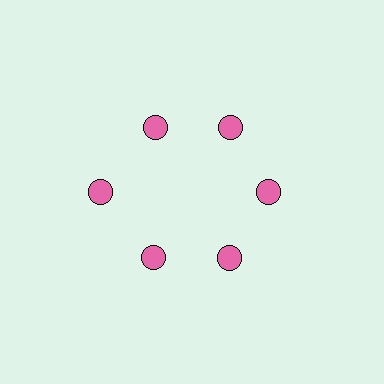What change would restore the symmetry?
The symmetry would be restored by moving it inward, back onto the ring so that all 6 circles sit at equal angles and equal distance from the center.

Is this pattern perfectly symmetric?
No. The 6 pink circles are arranged in a ring, but one element near the 9 o'clock position is pushed outward from the center, breaking the 6-fold rotational symmetry.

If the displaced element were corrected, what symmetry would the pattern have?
It would have 6-fold rotational symmetry — the pattern would map onto itself every 60 degrees.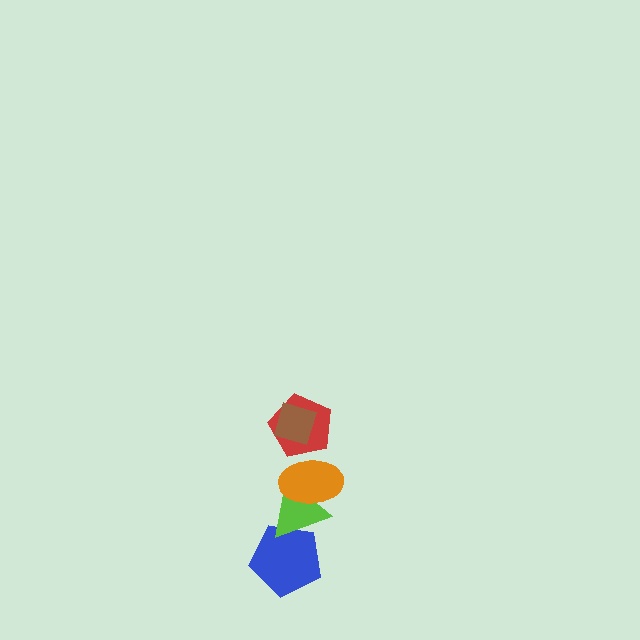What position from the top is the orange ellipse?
The orange ellipse is 3rd from the top.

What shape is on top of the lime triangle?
The orange ellipse is on top of the lime triangle.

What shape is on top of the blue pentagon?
The lime triangle is on top of the blue pentagon.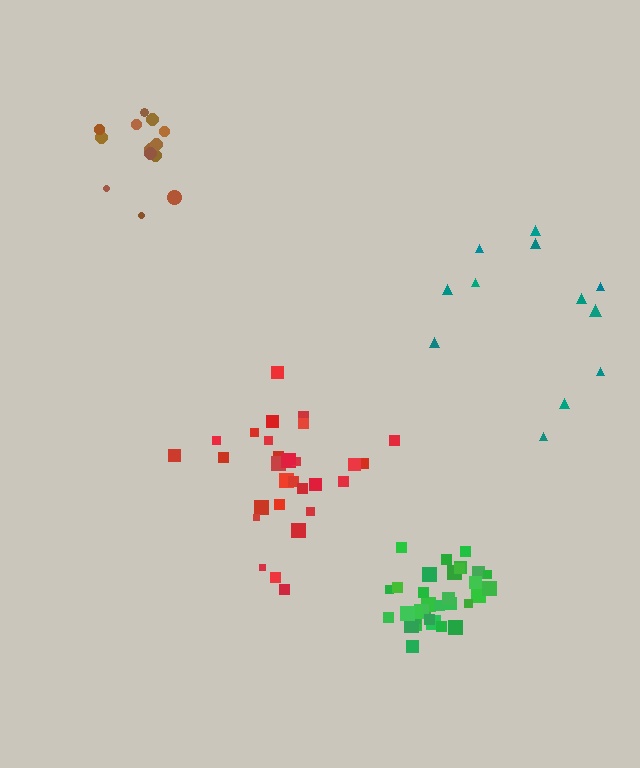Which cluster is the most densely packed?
Green.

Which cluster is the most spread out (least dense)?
Teal.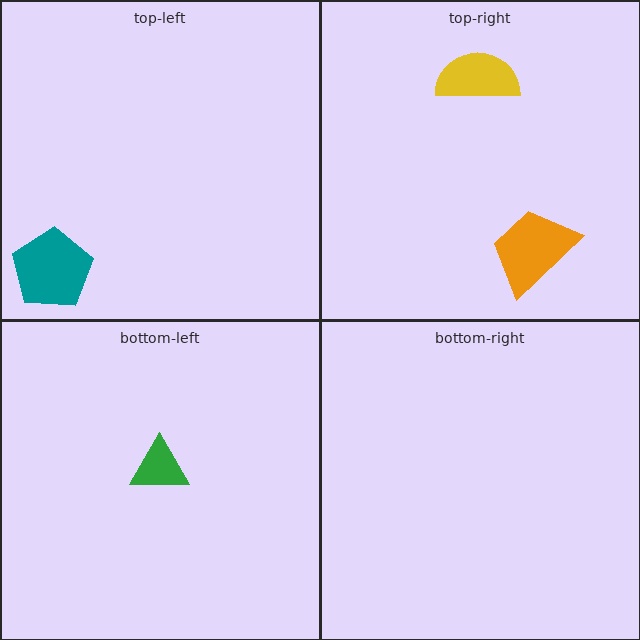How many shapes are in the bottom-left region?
1.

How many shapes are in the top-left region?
1.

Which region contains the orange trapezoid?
The top-right region.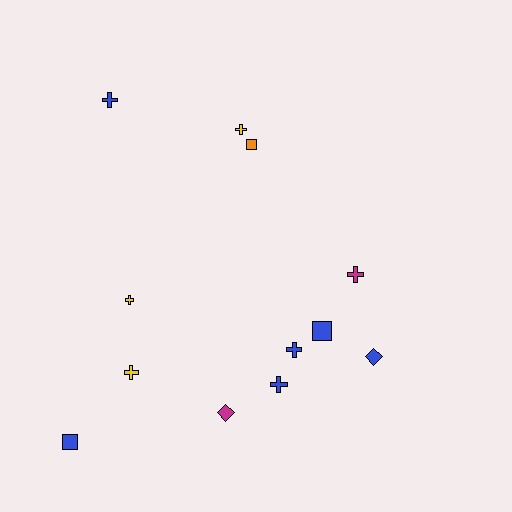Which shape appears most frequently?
Cross, with 7 objects.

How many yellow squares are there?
There are no yellow squares.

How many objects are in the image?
There are 12 objects.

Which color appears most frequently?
Blue, with 6 objects.